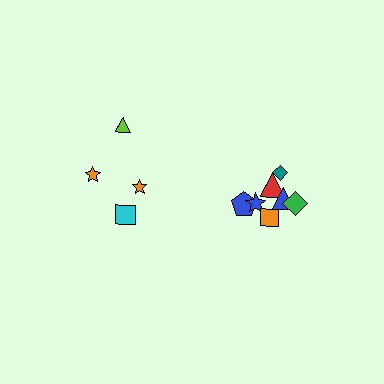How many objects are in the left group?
There are 4 objects.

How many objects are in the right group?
There are 7 objects.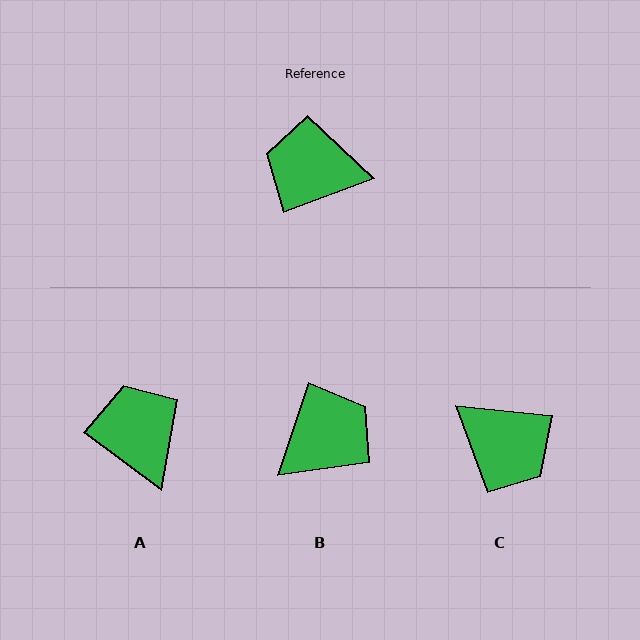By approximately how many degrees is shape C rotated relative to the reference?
Approximately 153 degrees counter-clockwise.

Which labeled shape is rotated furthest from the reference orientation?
C, about 153 degrees away.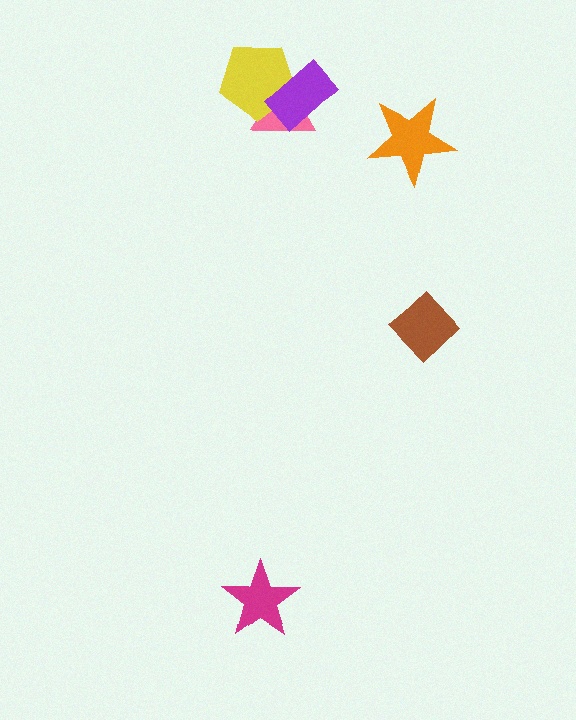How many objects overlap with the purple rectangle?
2 objects overlap with the purple rectangle.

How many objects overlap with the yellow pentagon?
2 objects overlap with the yellow pentagon.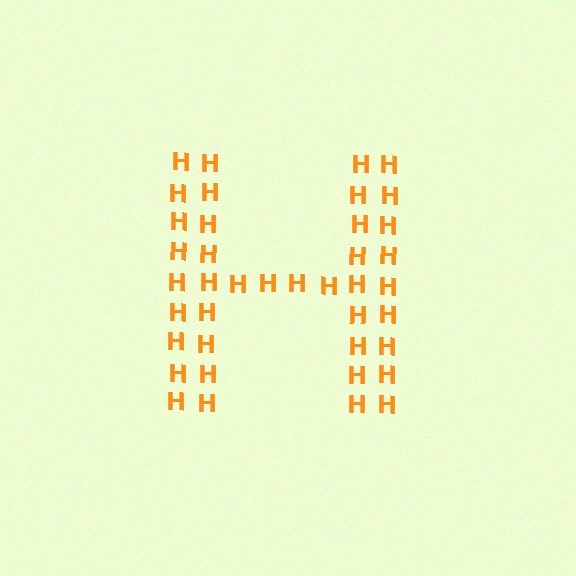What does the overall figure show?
The overall figure shows the letter H.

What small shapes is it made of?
It is made of small letter H's.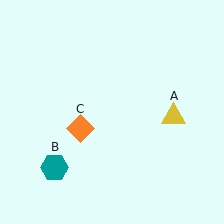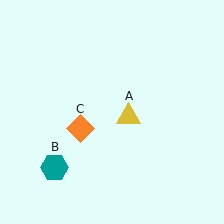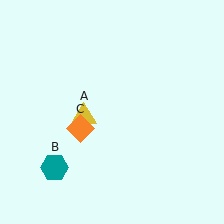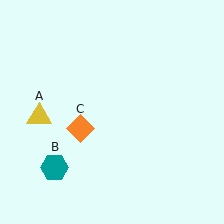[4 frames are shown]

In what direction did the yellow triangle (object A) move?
The yellow triangle (object A) moved left.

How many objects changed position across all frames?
1 object changed position: yellow triangle (object A).